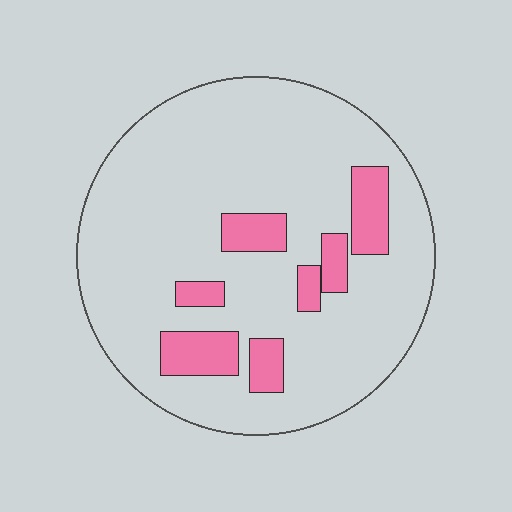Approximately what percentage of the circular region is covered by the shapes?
Approximately 15%.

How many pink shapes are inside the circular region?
7.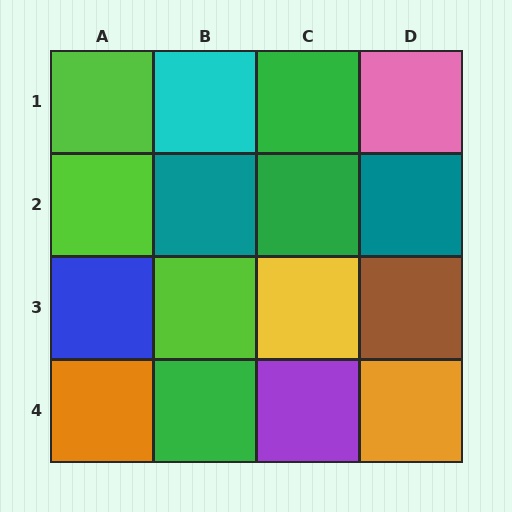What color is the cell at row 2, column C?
Green.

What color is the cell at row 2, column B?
Teal.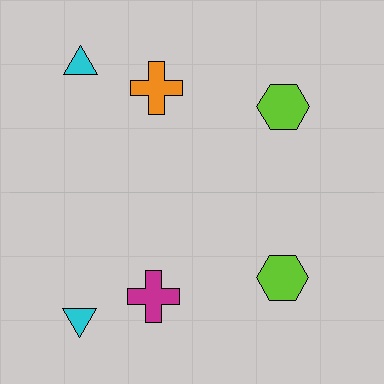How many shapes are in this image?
There are 6 shapes in this image.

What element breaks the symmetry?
The magenta cross on the bottom side breaks the symmetry — its mirror counterpart is orange.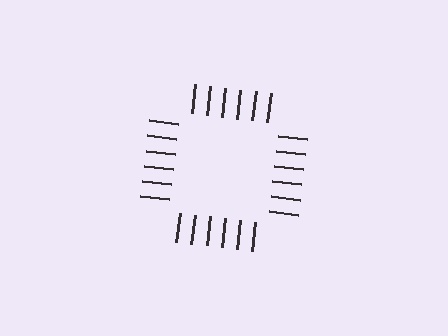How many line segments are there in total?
24 — 6 along each of the 4 edges.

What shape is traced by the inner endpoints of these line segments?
An illusory square — the line segments terminate on its edges but no continuous stroke is drawn.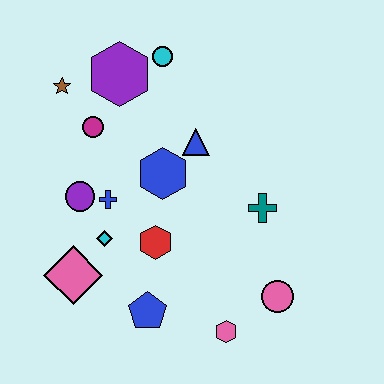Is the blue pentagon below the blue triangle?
Yes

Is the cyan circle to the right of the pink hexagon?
No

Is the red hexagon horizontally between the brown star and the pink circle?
Yes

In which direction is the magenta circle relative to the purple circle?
The magenta circle is above the purple circle.